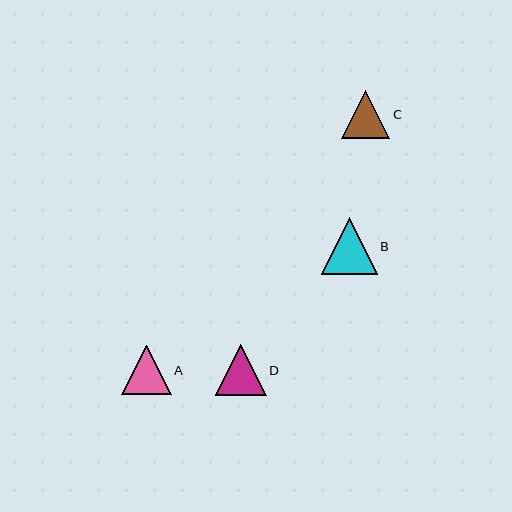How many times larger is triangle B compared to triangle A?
Triangle B is approximately 1.1 times the size of triangle A.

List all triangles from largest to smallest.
From largest to smallest: B, D, A, C.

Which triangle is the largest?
Triangle B is the largest with a size of approximately 56 pixels.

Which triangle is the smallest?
Triangle C is the smallest with a size of approximately 49 pixels.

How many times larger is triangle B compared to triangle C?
Triangle B is approximately 1.2 times the size of triangle C.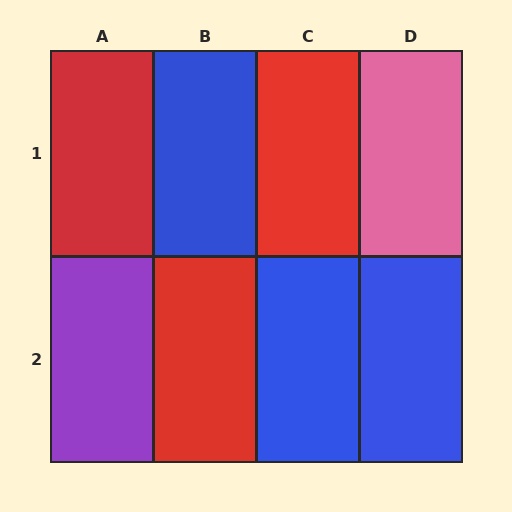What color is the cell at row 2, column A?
Purple.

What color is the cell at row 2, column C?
Blue.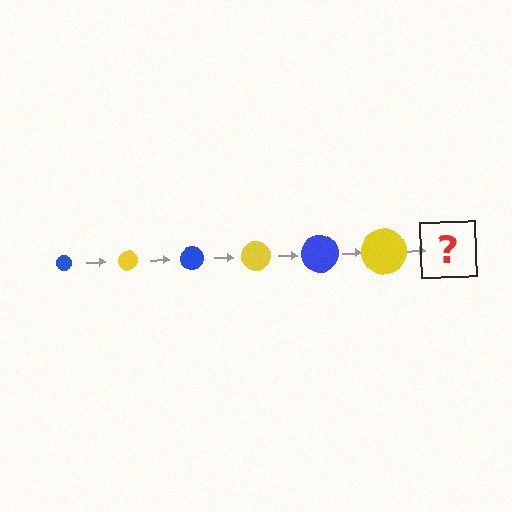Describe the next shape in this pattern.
It should be a blue circle, larger than the previous one.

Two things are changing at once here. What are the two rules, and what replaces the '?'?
The two rules are that the circle grows larger each step and the color cycles through blue and yellow. The '?' should be a blue circle, larger than the previous one.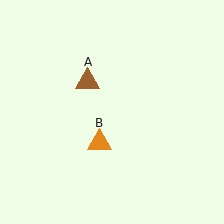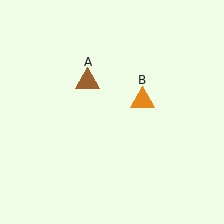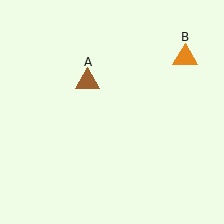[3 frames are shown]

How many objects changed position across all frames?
1 object changed position: orange triangle (object B).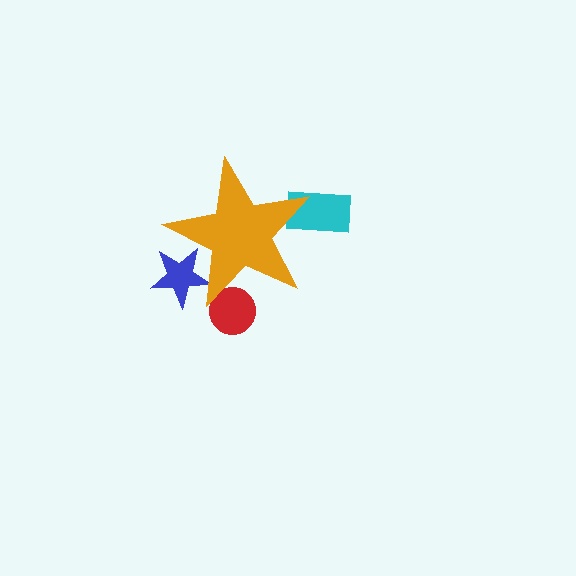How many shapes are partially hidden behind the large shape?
3 shapes are partially hidden.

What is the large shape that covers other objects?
An orange star.